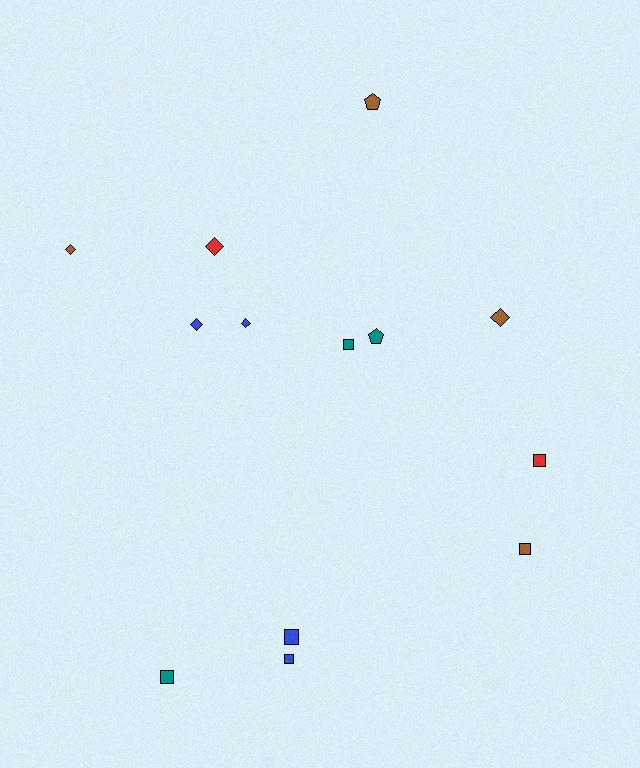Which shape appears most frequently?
Square, with 6 objects.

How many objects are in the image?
There are 13 objects.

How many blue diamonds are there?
There are 2 blue diamonds.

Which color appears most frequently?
Brown, with 4 objects.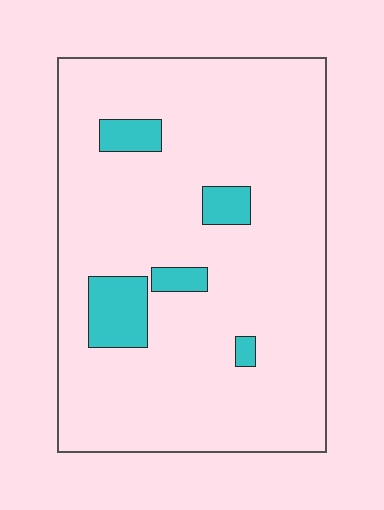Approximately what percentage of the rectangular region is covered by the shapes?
Approximately 10%.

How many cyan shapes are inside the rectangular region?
5.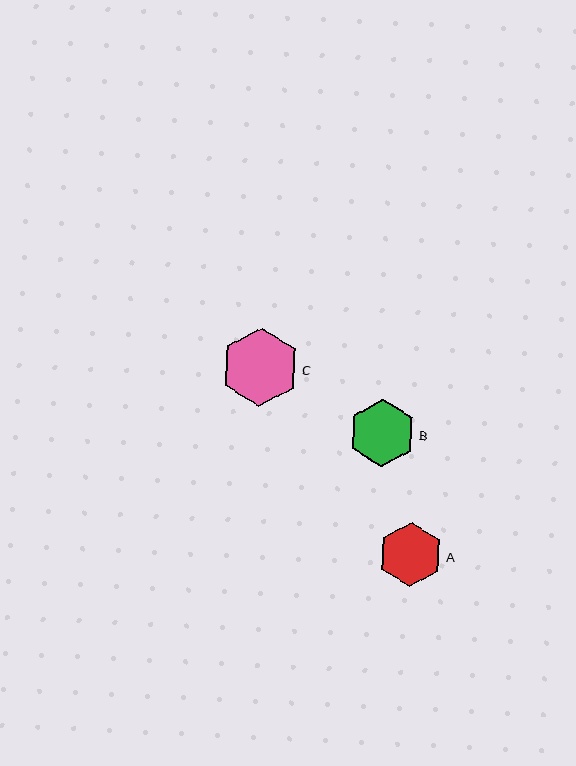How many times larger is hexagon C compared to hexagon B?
Hexagon C is approximately 1.2 times the size of hexagon B.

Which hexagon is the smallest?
Hexagon A is the smallest with a size of approximately 64 pixels.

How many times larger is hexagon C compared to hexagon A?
Hexagon C is approximately 1.2 times the size of hexagon A.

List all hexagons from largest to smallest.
From largest to smallest: C, B, A.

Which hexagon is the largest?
Hexagon C is the largest with a size of approximately 79 pixels.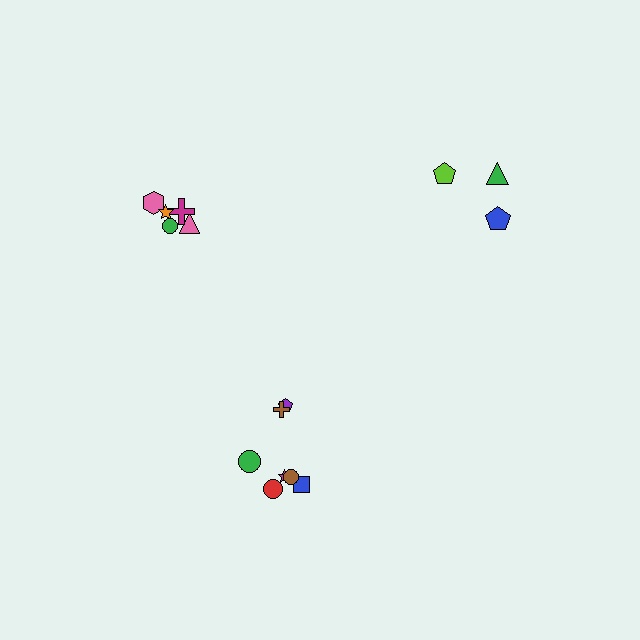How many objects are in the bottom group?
There are 7 objects.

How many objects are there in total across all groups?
There are 15 objects.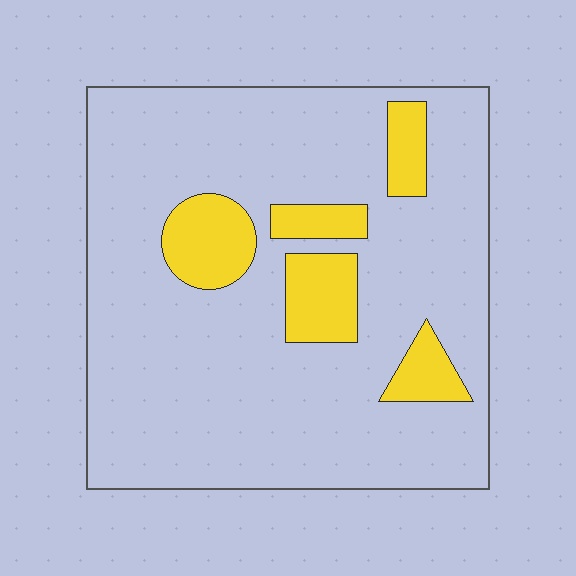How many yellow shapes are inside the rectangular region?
5.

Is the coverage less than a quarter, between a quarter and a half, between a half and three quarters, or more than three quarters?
Less than a quarter.